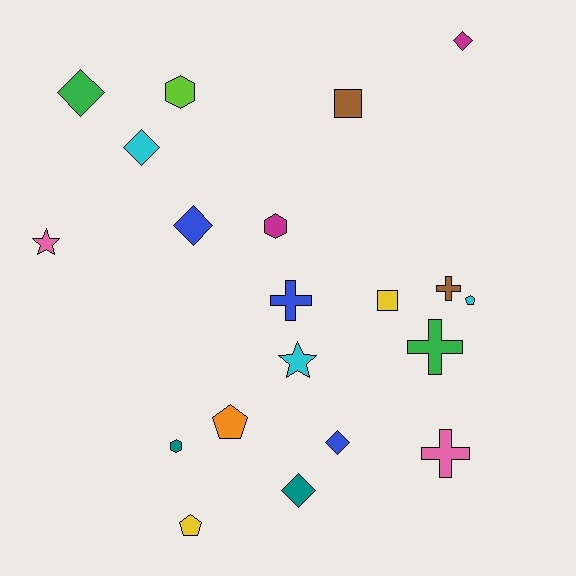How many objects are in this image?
There are 20 objects.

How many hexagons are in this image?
There are 3 hexagons.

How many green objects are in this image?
There are 2 green objects.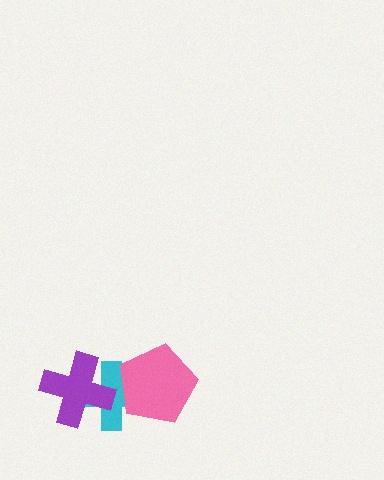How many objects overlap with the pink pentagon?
1 object overlaps with the pink pentagon.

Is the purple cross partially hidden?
No, no other shape covers it.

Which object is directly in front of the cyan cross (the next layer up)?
The purple cross is directly in front of the cyan cross.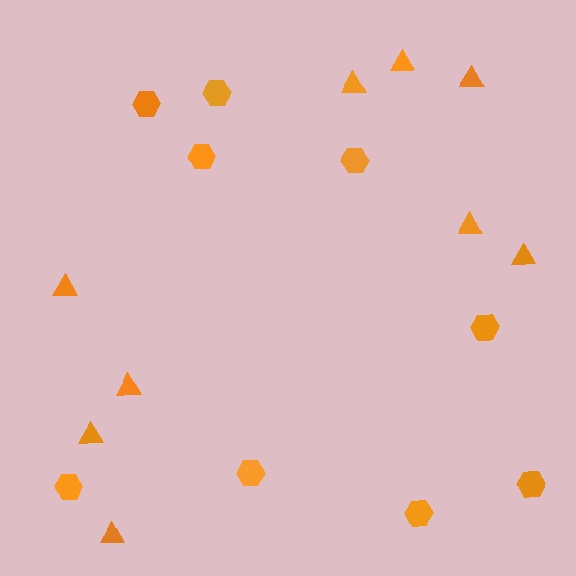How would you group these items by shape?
There are 2 groups: one group of hexagons (9) and one group of triangles (9).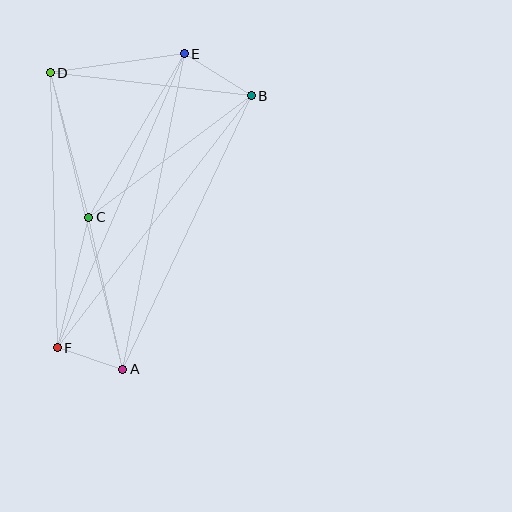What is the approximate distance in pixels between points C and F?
The distance between C and F is approximately 134 pixels.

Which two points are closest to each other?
Points A and F are closest to each other.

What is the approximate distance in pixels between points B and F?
The distance between B and F is approximately 318 pixels.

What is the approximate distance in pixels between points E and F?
The distance between E and F is approximately 320 pixels.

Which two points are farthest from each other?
Points A and E are farthest from each other.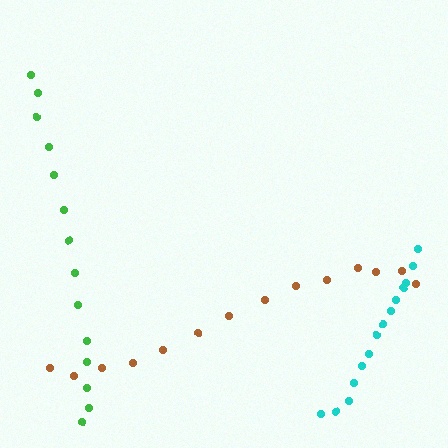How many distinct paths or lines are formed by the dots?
There are 3 distinct paths.